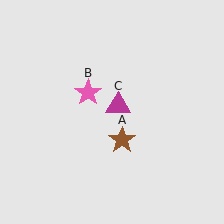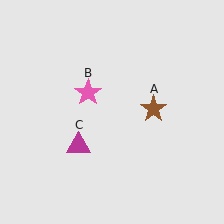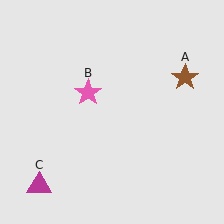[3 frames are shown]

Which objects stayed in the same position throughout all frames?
Pink star (object B) remained stationary.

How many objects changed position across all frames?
2 objects changed position: brown star (object A), magenta triangle (object C).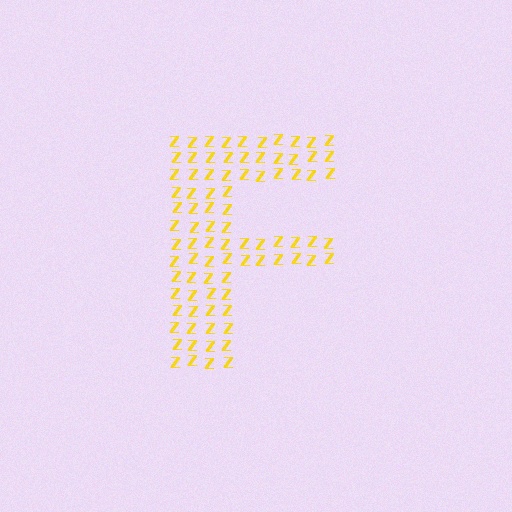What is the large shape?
The large shape is the letter F.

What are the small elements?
The small elements are letter Z's.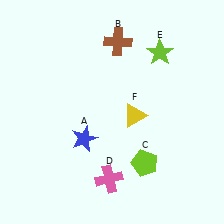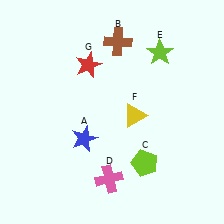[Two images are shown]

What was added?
A red star (G) was added in Image 2.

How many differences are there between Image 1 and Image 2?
There is 1 difference between the two images.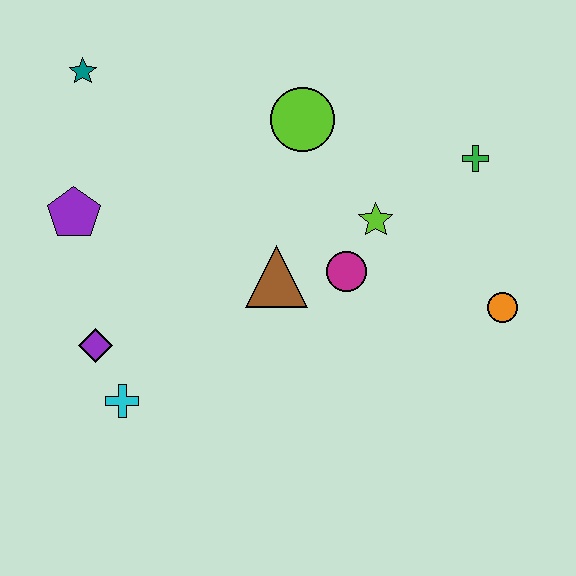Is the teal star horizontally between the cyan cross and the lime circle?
No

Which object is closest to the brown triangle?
The magenta circle is closest to the brown triangle.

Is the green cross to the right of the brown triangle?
Yes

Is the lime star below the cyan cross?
No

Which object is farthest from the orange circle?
The teal star is farthest from the orange circle.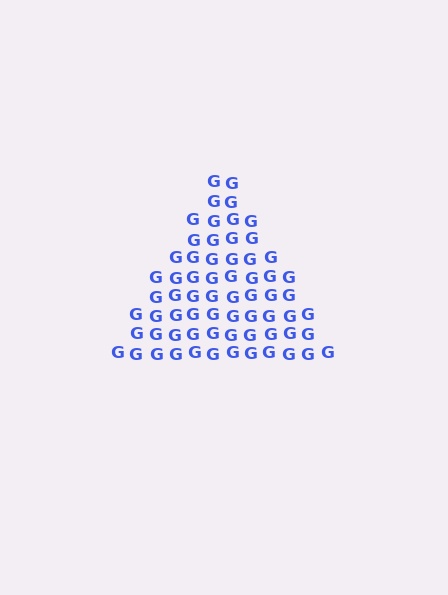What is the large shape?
The large shape is a triangle.